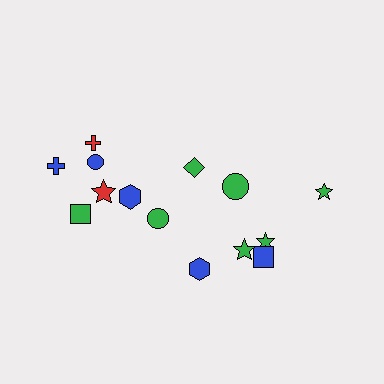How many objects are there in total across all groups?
There are 14 objects.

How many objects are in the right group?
There are 6 objects.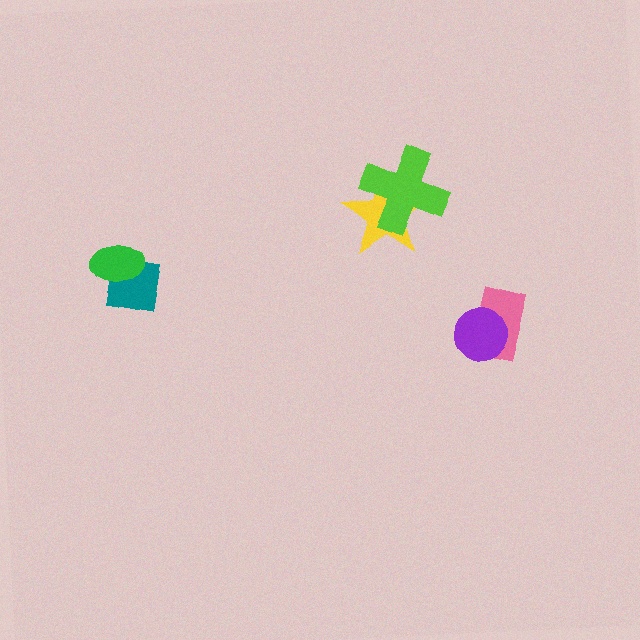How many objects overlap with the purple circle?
1 object overlaps with the purple circle.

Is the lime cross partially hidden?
No, no other shape covers it.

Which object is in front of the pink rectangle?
The purple circle is in front of the pink rectangle.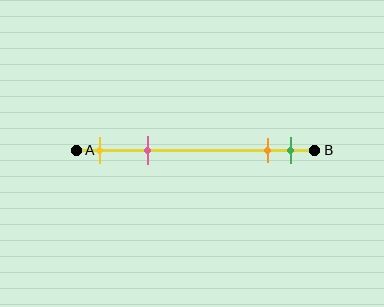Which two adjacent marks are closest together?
The orange and green marks are the closest adjacent pair.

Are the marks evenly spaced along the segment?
No, the marks are not evenly spaced.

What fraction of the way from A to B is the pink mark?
The pink mark is approximately 30% (0.3) of the way from A to B.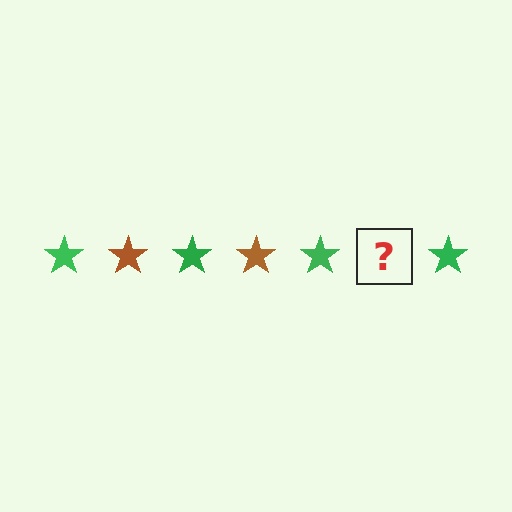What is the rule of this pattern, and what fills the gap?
The rule is that the pattern cycles through green, brown stars. The gap should be filled with a brown star.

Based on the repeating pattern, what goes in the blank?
The blank should be a brown star.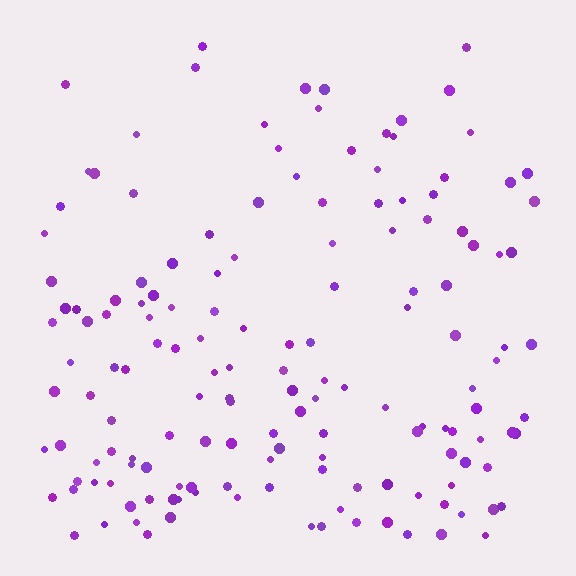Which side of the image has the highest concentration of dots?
The bottom.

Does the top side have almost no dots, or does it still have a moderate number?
Still a moderate number, just noticeably fewer than the bottom.